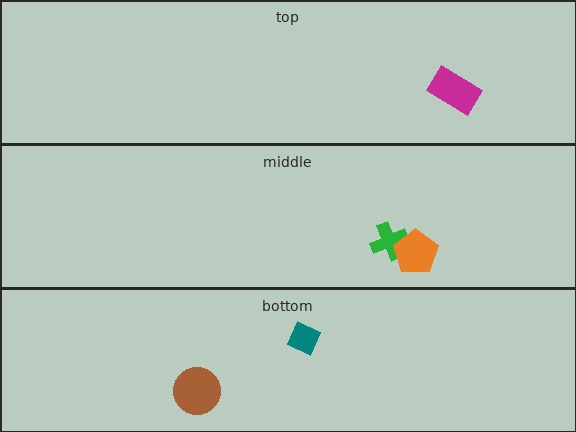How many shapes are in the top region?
1.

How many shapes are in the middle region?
2.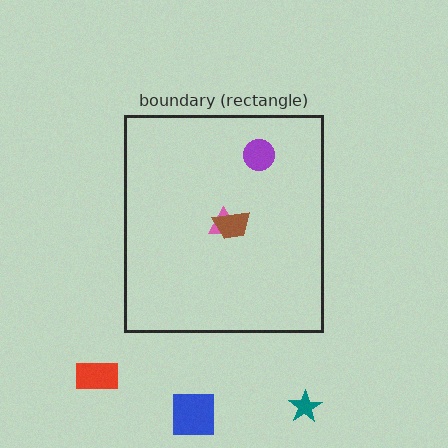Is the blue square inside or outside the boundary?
Outside.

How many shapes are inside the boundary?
3 inside, 3 outside.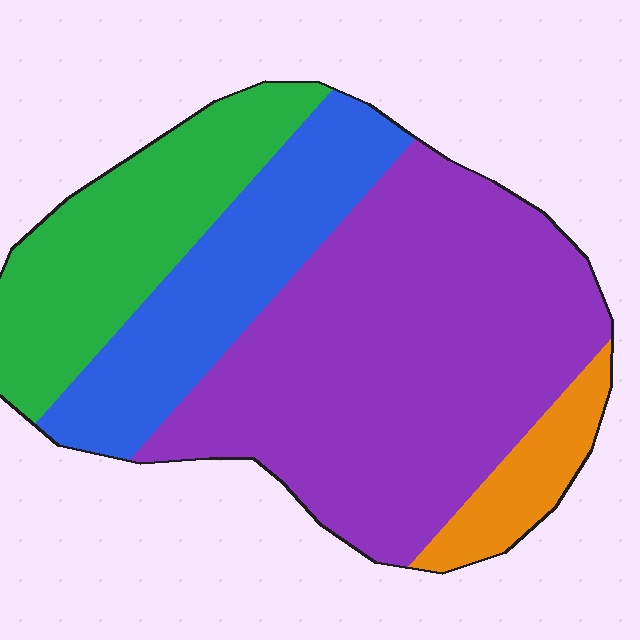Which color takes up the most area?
Purple, at roughly 50%.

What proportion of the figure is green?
Green takes up less than a quarter of the figure.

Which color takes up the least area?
Orange, at roughly 5%.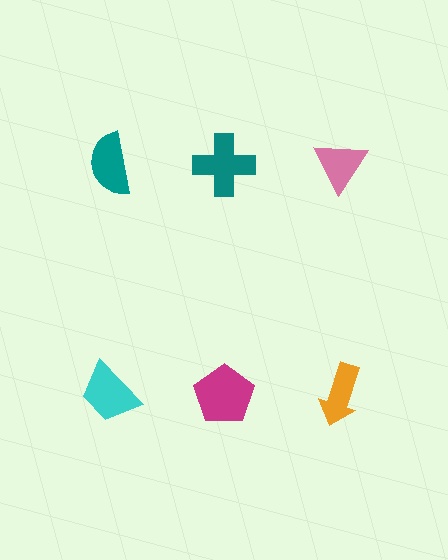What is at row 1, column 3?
A pink triangle.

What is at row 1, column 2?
A teal cross.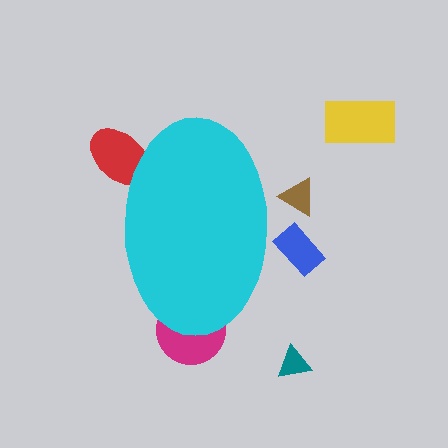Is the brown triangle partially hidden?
Yes, the brown triangle is partially hidden behind the cyan ellipse.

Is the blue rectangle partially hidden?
Yes, the blue rectangle is partially hidden behind the cyan ellipse.